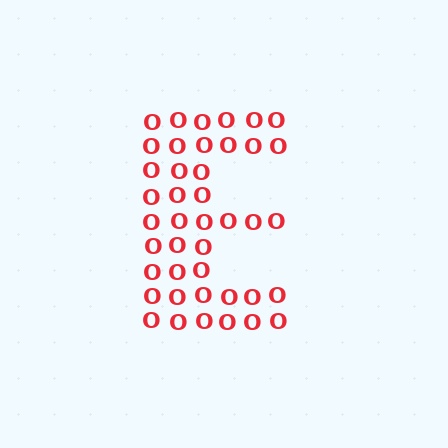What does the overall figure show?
The overall figure shows the letter E.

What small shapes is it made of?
It is made of small letter O's.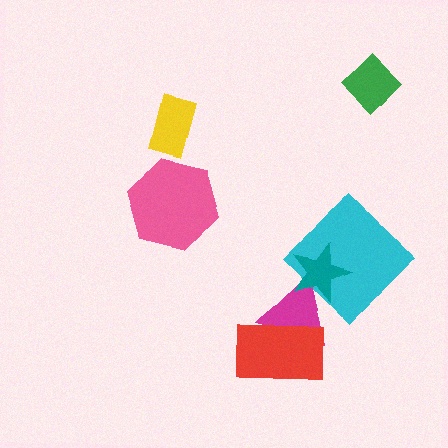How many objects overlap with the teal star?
2 objects overlap with the teal star.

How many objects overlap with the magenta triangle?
3 objects overlap with the magenta triangle.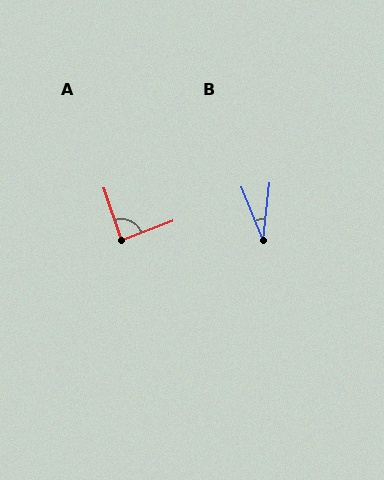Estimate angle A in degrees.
Approximately 88 degrees.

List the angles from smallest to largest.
B (28°), A (88°).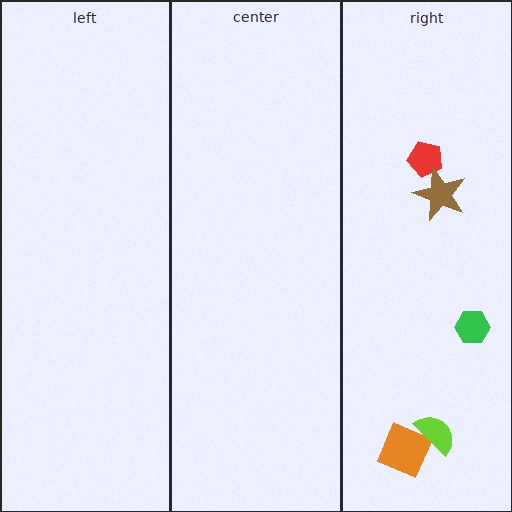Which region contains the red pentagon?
The right region.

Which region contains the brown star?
The right region.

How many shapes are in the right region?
5.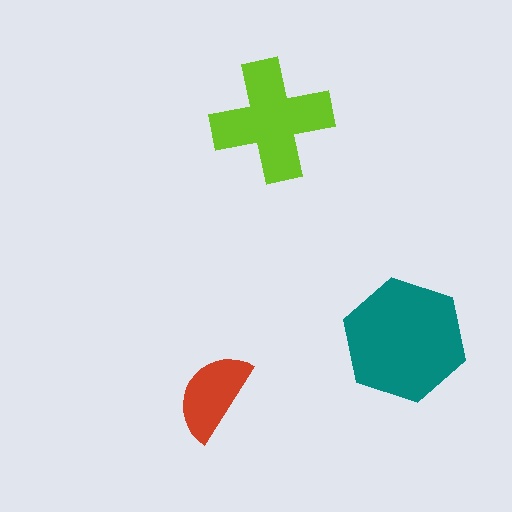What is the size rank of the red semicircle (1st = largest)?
3rd.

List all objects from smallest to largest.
The red semicircle, the lime cross, the teal hexagon.